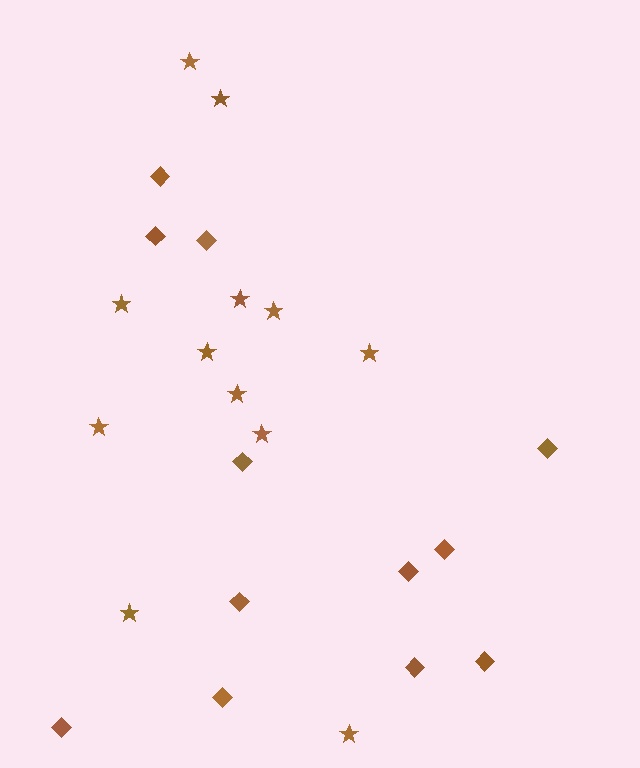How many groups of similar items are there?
There are 2 groups: one group of diamonds (12) and one group of stars (12).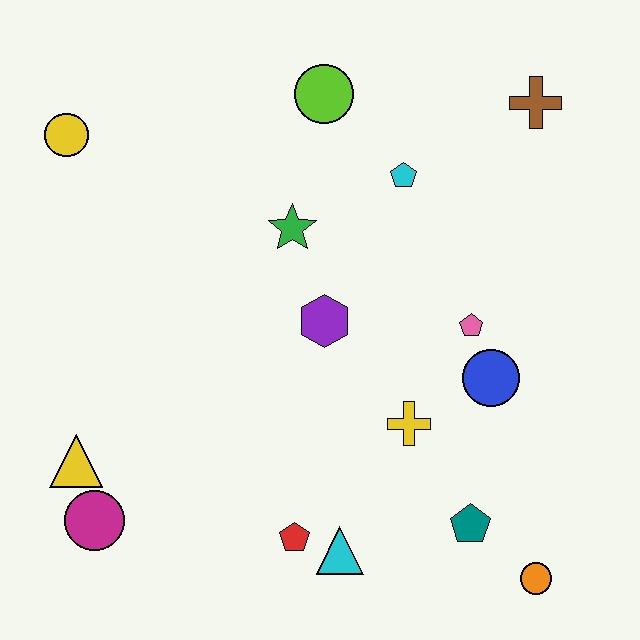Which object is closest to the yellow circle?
The green star is closest to the yellow circle.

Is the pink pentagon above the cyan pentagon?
No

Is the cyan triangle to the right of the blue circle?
No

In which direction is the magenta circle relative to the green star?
The magenta circle is below the green star.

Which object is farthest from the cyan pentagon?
The magenta circle is farthest from the cyan pentagon.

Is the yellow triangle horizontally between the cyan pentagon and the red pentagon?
No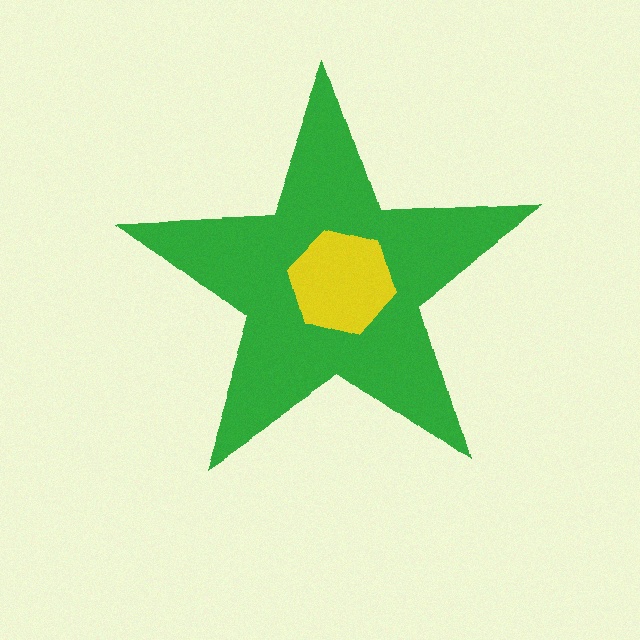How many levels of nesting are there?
2.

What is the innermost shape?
The yellow hexagon.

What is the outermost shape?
The green star.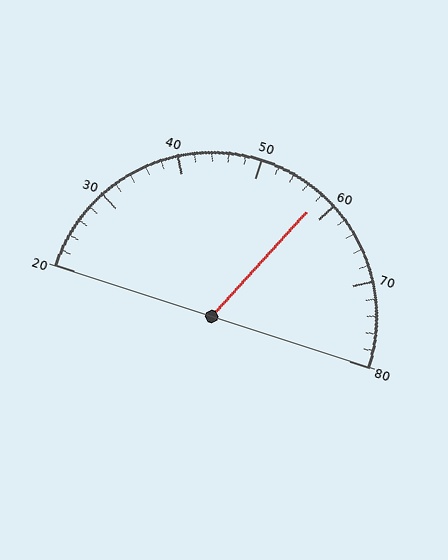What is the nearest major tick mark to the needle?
The nearest major tick mark is 60.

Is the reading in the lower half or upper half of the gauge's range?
The reading is in the upper half of the range (20 to 80).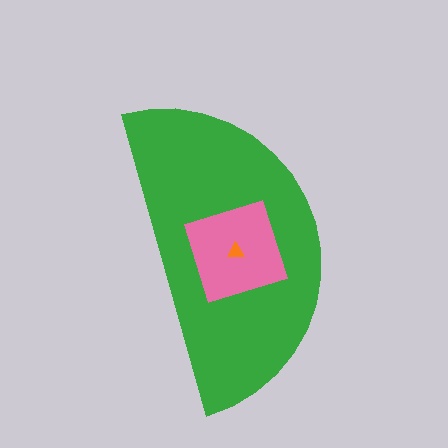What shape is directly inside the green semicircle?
The pink square.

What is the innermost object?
The orange triangle.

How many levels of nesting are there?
3.